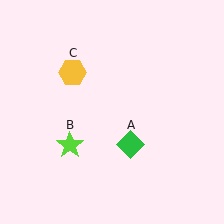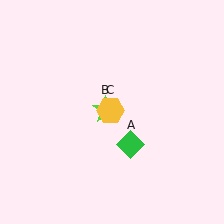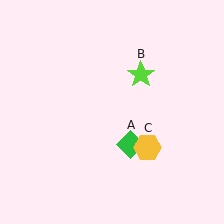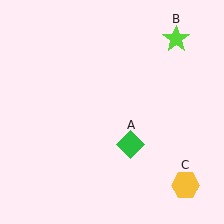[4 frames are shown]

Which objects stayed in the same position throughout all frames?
Green diamond (object A) remained stationary.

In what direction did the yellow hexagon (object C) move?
The yellow hexagon (object C) moved down and to the right.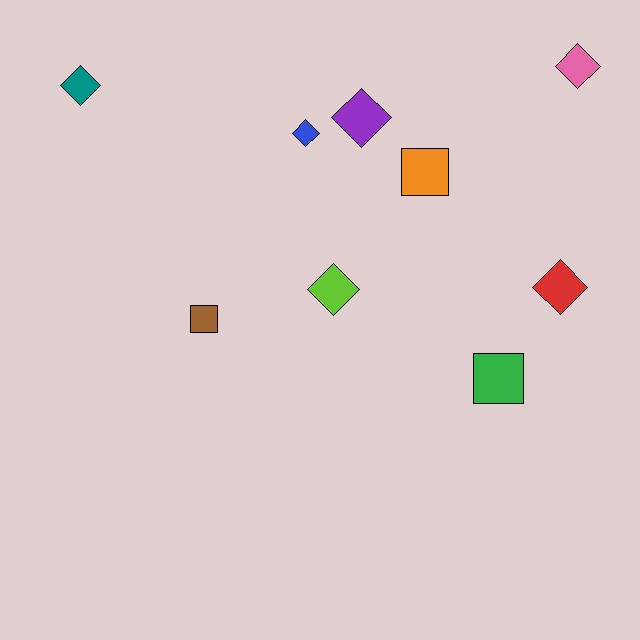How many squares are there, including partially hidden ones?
There are 3 squares.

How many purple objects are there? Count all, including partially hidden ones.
There is 1 purple object.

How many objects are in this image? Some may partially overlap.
There are 9 objects.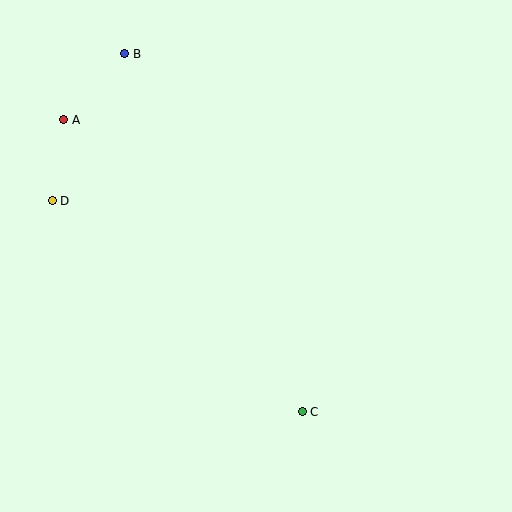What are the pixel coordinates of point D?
Point D is at (52, 201).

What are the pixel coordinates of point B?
Point B is at (125, 54).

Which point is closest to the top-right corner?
Point B is closest to the top-right corner.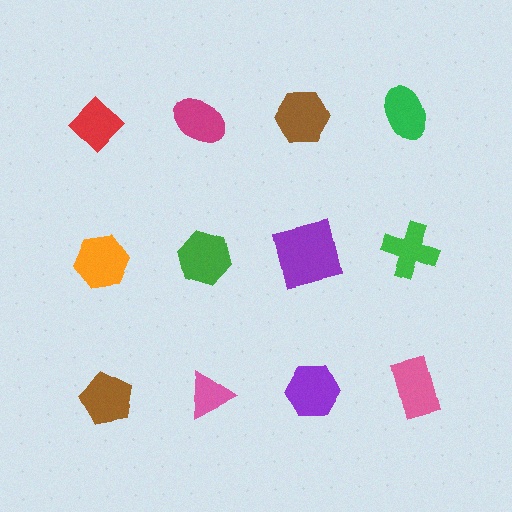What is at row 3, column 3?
A purple hexagon.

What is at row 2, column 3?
A purple square.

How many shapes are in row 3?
4 shapes.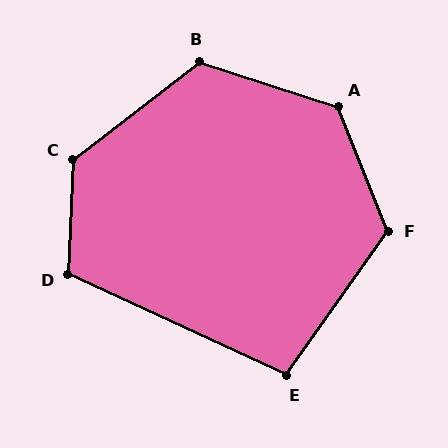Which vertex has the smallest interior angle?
E, at approximately 100 degrees.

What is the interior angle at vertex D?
Approximately 112 degrees (obtuse).